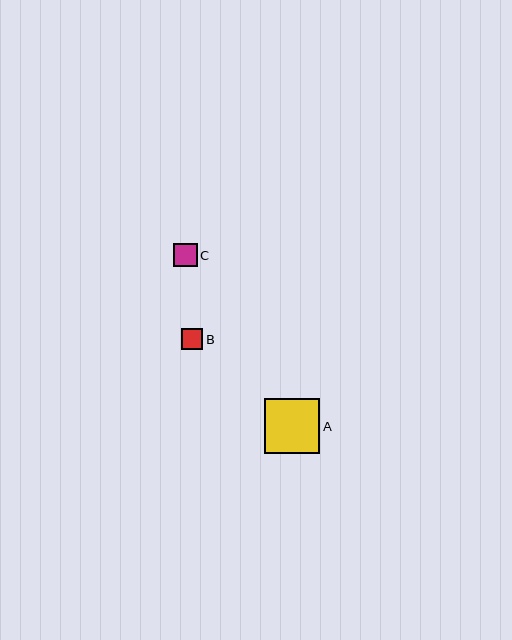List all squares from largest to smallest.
From largest to smallest: A, C, B.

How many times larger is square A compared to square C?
Square A is approximately 2.4 times the size of square C.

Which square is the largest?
Square A is the largest with a size of approximately 56 pixels.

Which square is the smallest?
Square B is the smallest with a size of approximately 21 pixels.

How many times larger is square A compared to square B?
Square A is approximately 2.6 times the size of square B.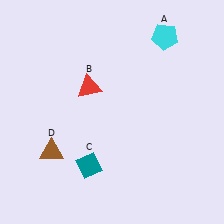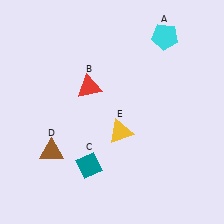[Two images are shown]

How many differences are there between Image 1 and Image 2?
There is 1 difference between the two images.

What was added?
A yellow triangle (E) was added in Image 2.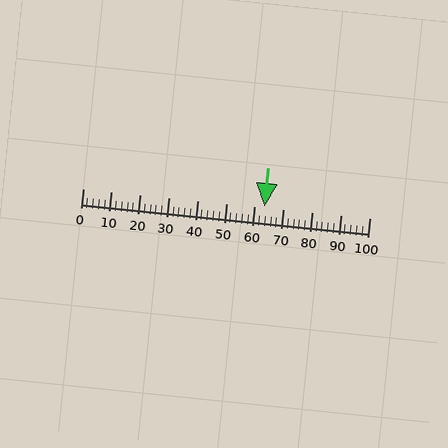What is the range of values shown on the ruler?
The ruler shows values from 0 to 100.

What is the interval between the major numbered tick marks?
The major tick marks are spaced 10 units apart.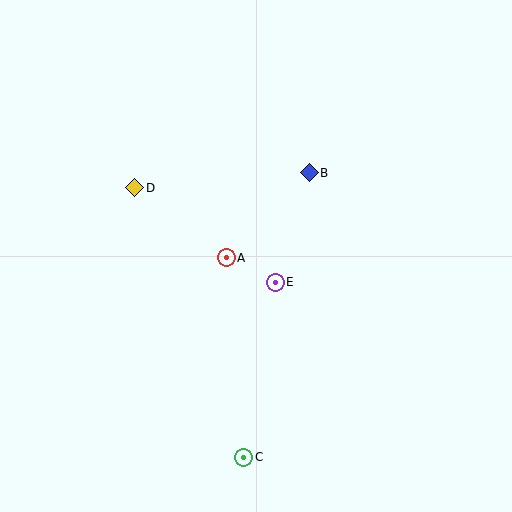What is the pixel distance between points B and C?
The distance between B and C is 292 pixels.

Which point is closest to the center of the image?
Point A at (226, 258) is closest to the center.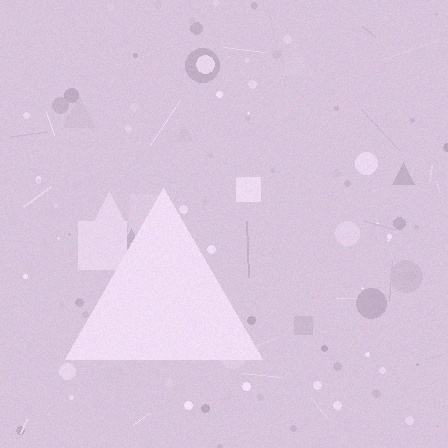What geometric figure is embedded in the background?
A triangle is embedded in the background.